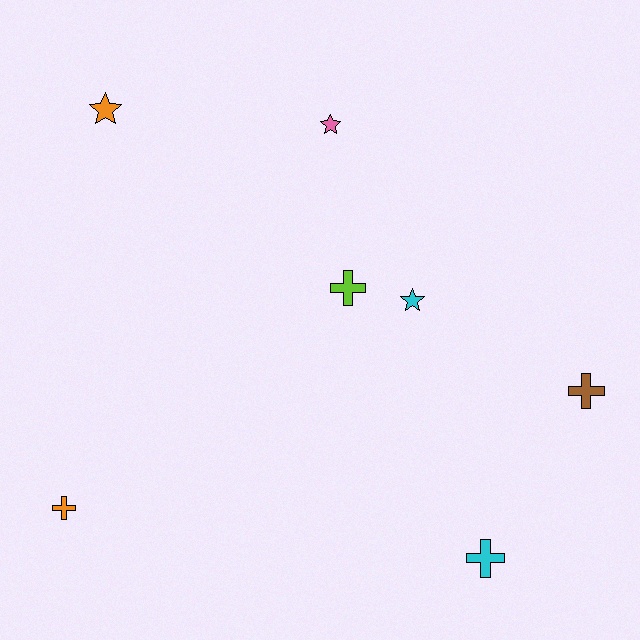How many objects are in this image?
There are 7 objects.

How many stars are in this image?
There are 3 stars.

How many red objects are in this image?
There are no red objects.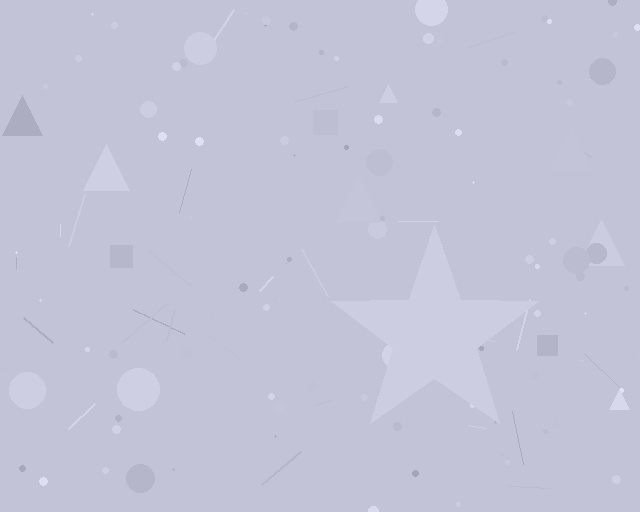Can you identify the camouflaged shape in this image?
The camouflaged shape is a star.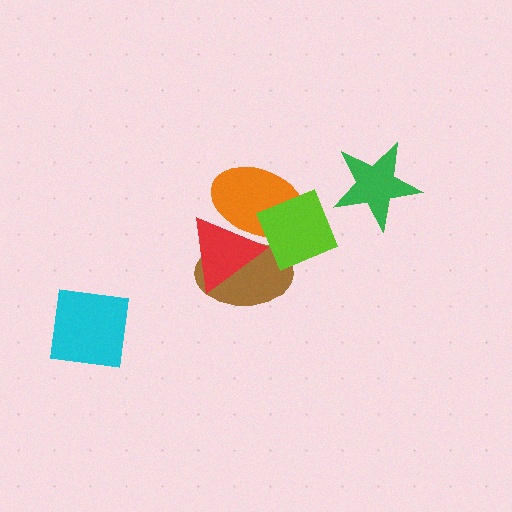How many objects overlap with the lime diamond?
3 objects overlap with the lime diamond.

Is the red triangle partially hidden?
No, no other shape covers it.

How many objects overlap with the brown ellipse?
3 objects overlap with the brown ellipse.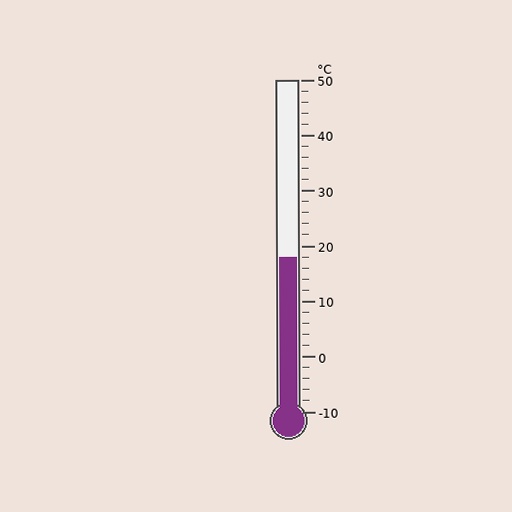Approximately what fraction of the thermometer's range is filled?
The thermometer is filled to approximately 45% of its range.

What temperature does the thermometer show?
The thermometer shows approximately 18°C.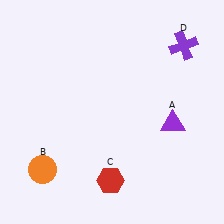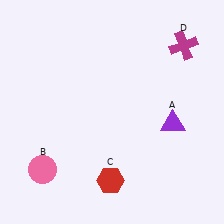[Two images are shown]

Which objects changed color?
B changed from orange to pink. D changed from purple to magenta.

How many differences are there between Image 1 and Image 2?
There are 2 differences between the two images.